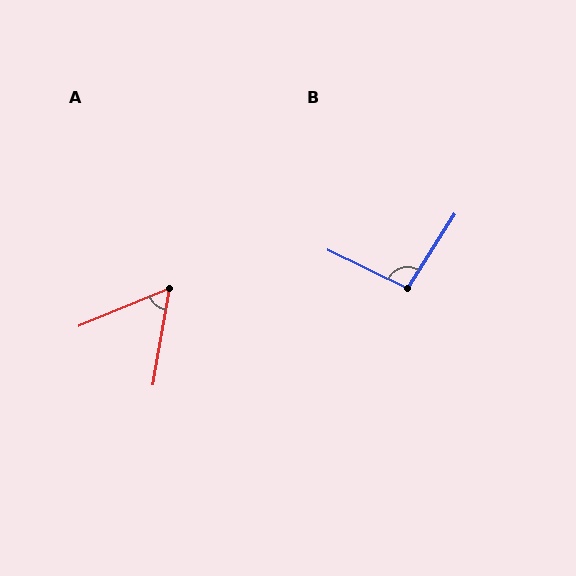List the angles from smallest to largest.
A (58°), B (96°).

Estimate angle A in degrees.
Approximately 58 degrees.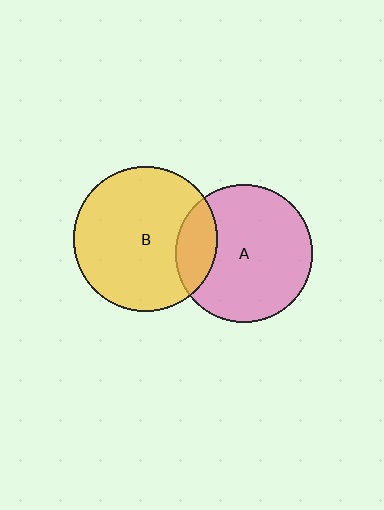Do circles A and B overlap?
Yes.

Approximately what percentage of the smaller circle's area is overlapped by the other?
Approximately 20%.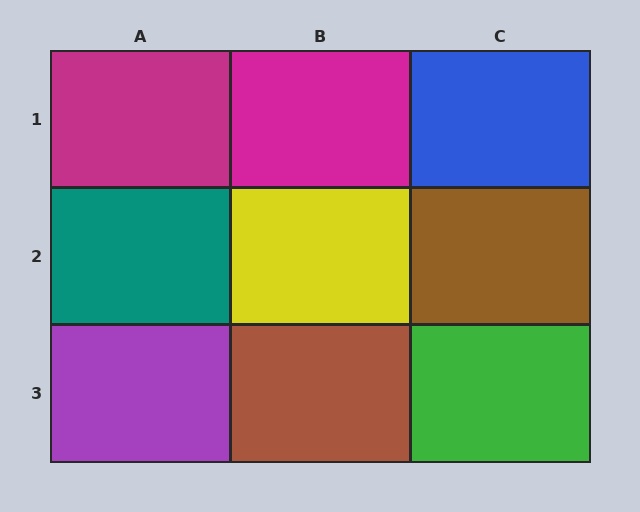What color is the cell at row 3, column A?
Purple.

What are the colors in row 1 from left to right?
Magenta, magenta, blue.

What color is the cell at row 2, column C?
Brown.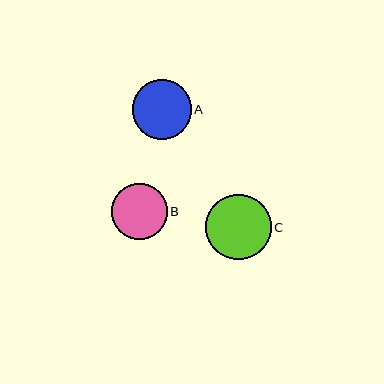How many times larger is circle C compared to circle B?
Circle C is approximately 1.2 times the size of circle B.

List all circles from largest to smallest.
From largest to smallest: C, A, B.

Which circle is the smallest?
Circle B is the smallest with a size of approximately 56 pixels.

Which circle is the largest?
Circle C is the largest with a size of approximately 66 pixels.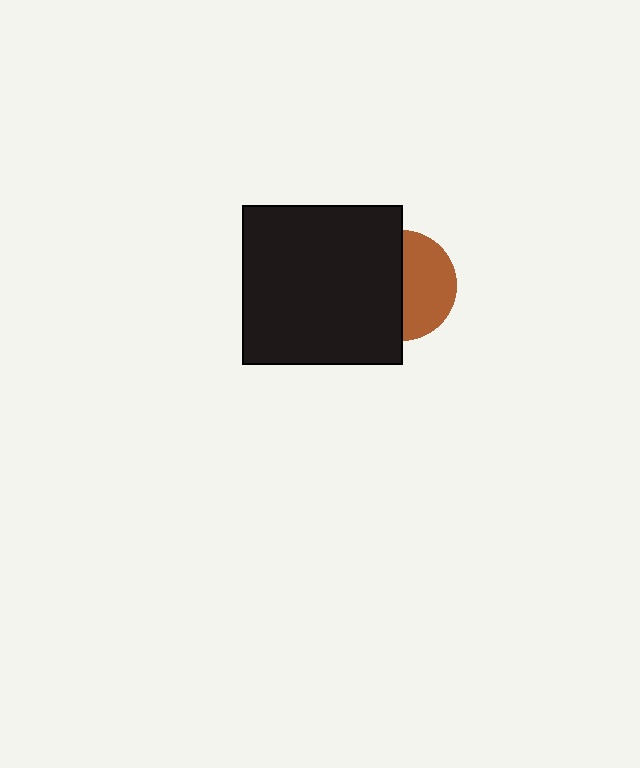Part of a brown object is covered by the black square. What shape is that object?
It is a circle.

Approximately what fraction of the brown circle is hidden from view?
Roughly 52% of the brown circle is hidden behind the black square.